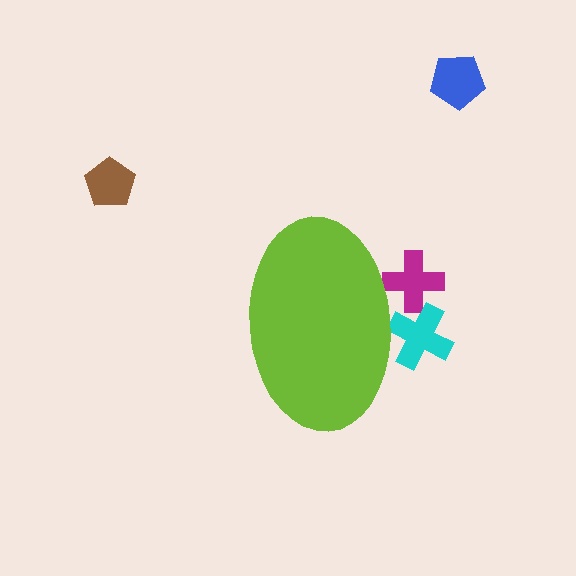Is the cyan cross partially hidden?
Yes, the cyan cross is partially hidden behind the lime ellipse.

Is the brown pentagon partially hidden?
No, the brown pentagon is fully visible.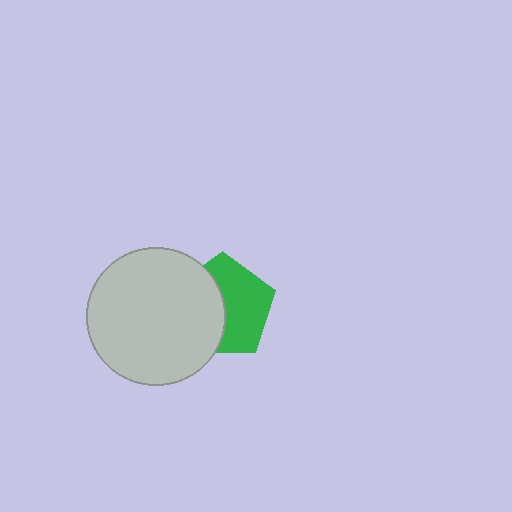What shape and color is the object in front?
The object in front is a light gray circle.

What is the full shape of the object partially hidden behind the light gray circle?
The partially hidden object is a green pentagon.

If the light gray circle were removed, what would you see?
You would see the complete green pentagon.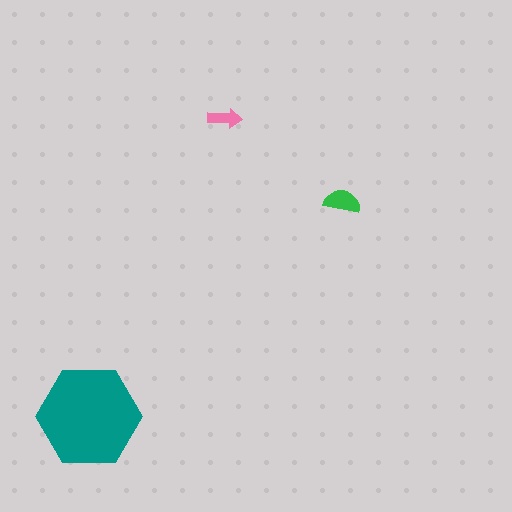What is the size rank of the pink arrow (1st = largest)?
3rd.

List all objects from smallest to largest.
The pink arrow, the green semicircle, the teal hexagon.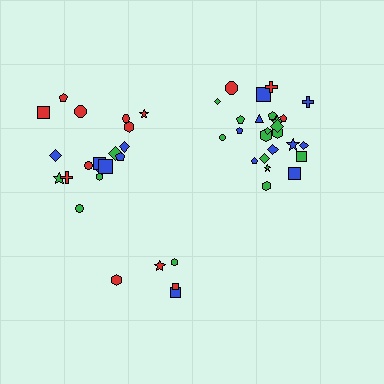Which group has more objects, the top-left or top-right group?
The top-right group.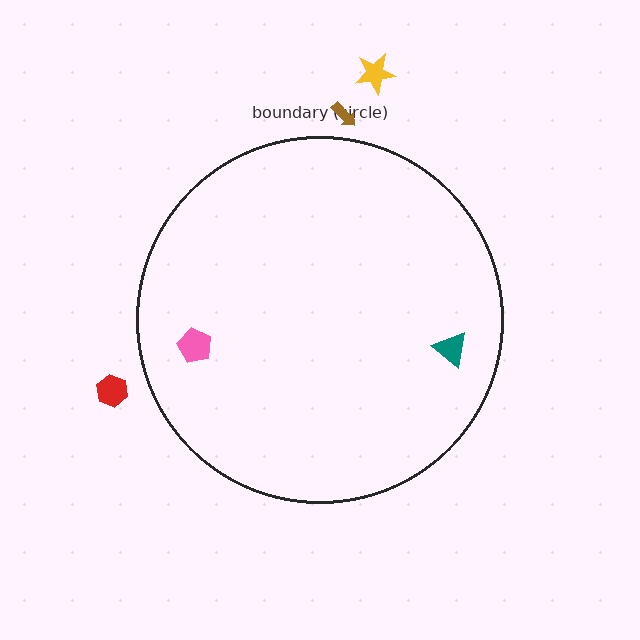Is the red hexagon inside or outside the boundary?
Outside.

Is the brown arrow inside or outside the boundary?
Outside.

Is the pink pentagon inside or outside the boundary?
Inside.